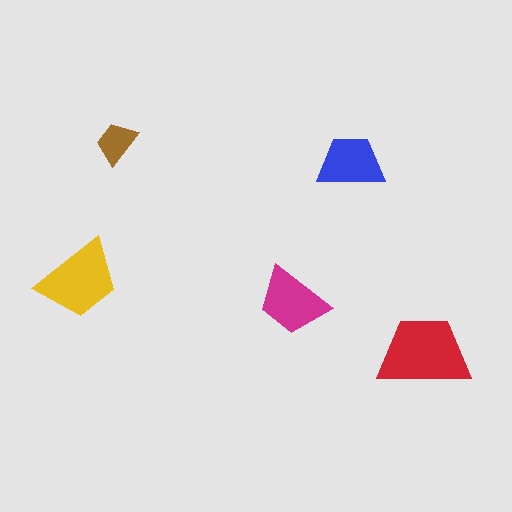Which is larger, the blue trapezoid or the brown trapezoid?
The blue one.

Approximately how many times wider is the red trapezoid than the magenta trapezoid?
About 1.5 times wider.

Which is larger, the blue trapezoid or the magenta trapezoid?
The magenta one.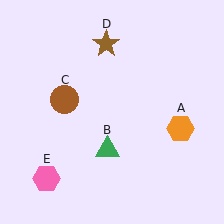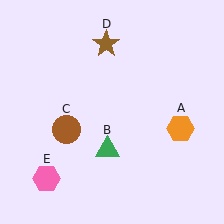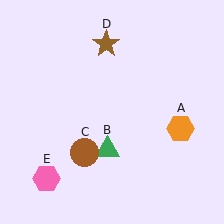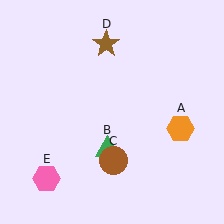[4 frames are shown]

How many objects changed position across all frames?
1 object changed position: brown circle (object C).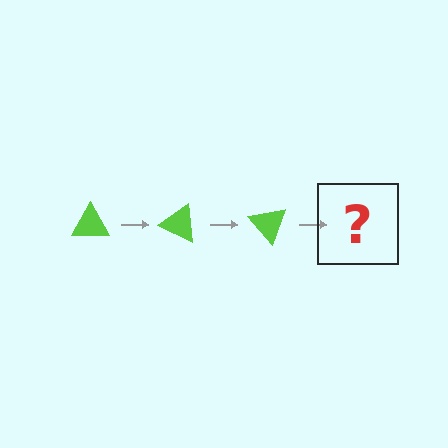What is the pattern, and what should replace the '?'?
The pattern is that the triangle rotates 25 degrees each step. The '?' should be a lime triangle rotated 75 degrees.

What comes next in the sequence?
The next element should be a lime triangle rotated 75 degrees.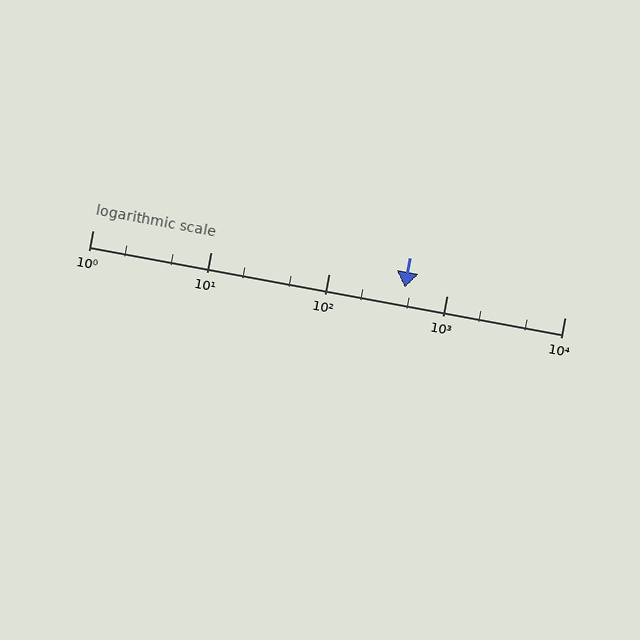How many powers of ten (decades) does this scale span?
The scale spans 4 decades, from 1 to 10000.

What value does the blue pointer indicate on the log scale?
The pointer indicates approximately 440.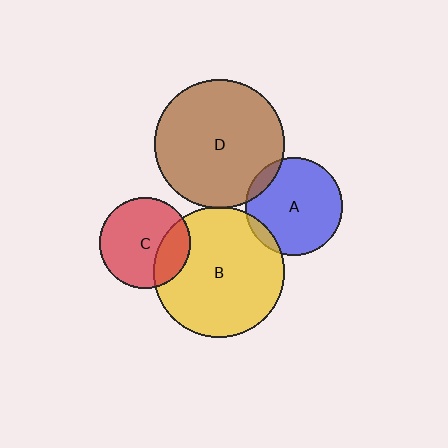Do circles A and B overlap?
Yes.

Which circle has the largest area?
Circle B (yellow).